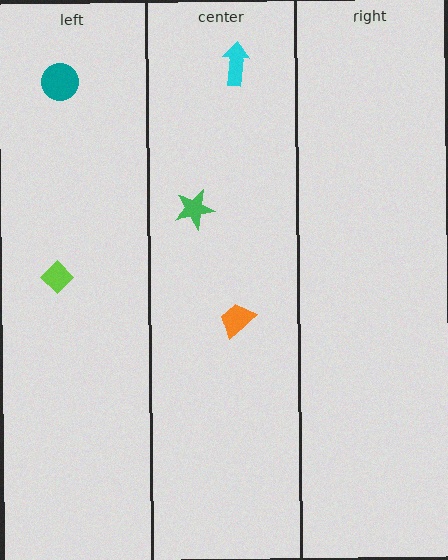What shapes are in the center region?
The cyan arrow, the orange trapezoid, the green star.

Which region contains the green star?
The center region.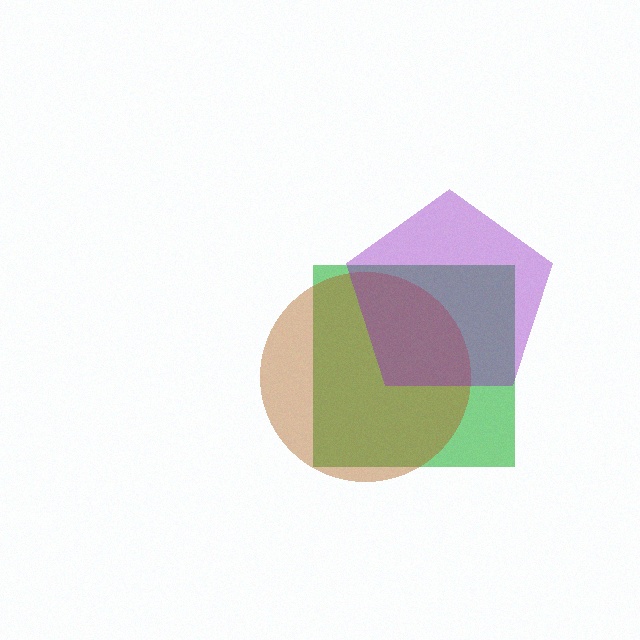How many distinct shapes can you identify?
There are 3 distinct shapes: a green square, a brown circle, a purple pentagon.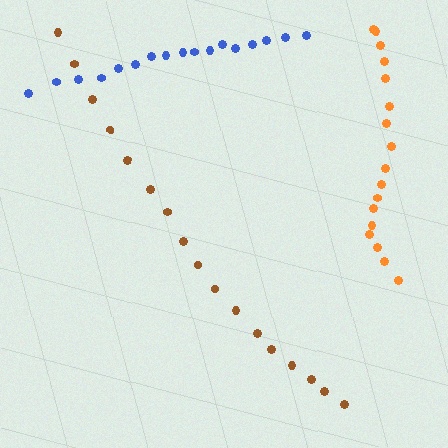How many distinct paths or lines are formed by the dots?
There are 3 distinct paths.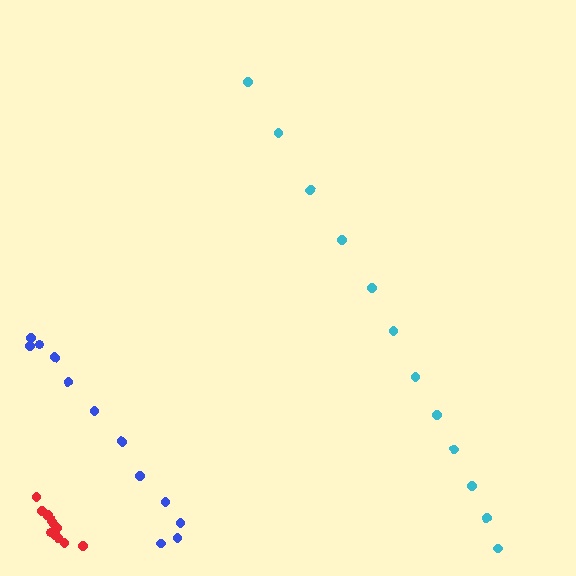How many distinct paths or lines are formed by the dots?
There are 3 distinct paths.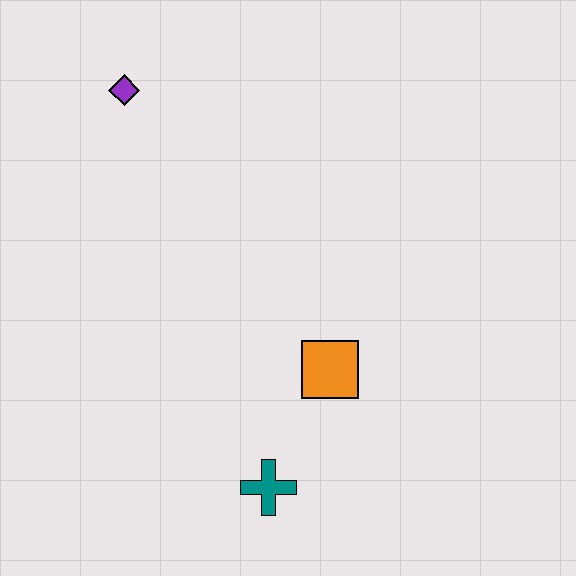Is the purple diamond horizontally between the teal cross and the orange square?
No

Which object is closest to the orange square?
The teal cross is closest to the orange square.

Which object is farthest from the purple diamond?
The teal cross is farthest from the purple diamond.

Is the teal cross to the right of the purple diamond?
Yes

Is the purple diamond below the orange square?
No